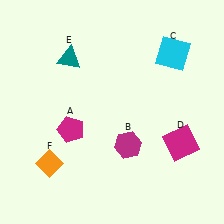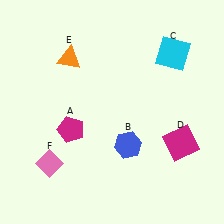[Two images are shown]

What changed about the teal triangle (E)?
In Image 1, E is teal. In Image 2, it changed to orange.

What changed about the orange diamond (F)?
In Image 1, F is orange. In Image 2, it changed to pink.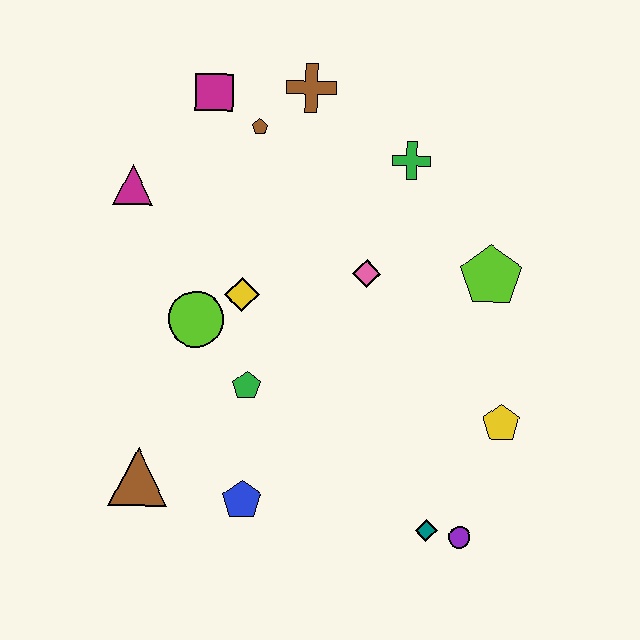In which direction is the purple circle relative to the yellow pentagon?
The purple circle is below the yellow pentagon.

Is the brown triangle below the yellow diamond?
Yes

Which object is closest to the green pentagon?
The lime circle is closest to the green pentagon.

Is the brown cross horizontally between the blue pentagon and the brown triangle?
No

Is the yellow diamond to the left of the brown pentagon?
Yes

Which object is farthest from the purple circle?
The magenta square is farthest from the purple circle.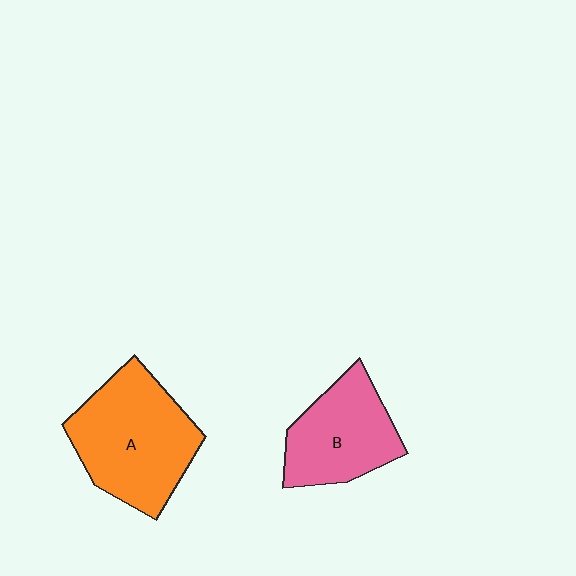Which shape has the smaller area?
Shape B (pink).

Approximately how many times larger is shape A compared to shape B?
Approximately 1.4 times.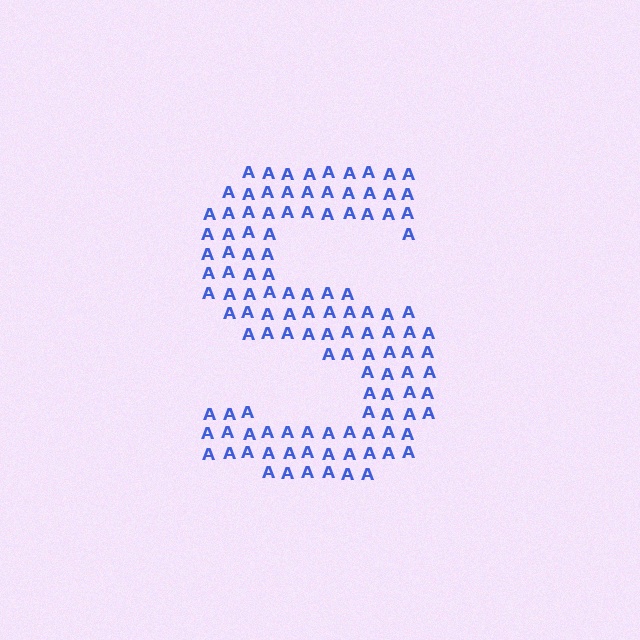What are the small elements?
The small elements are letter A's.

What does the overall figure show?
The overall figure shows the letter S.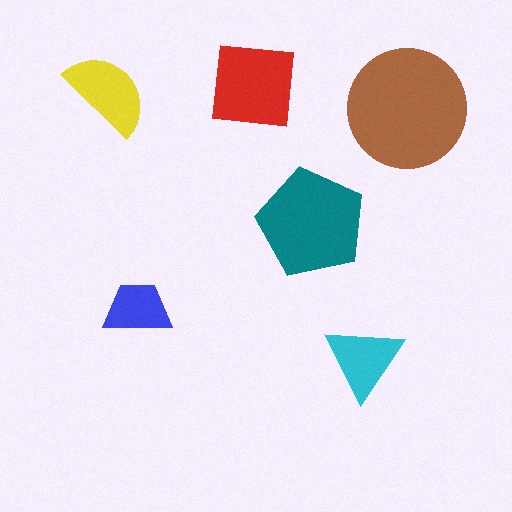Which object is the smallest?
The blue trapezoid.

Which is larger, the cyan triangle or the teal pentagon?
The teal pentagon.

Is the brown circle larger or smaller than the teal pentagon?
Larger.